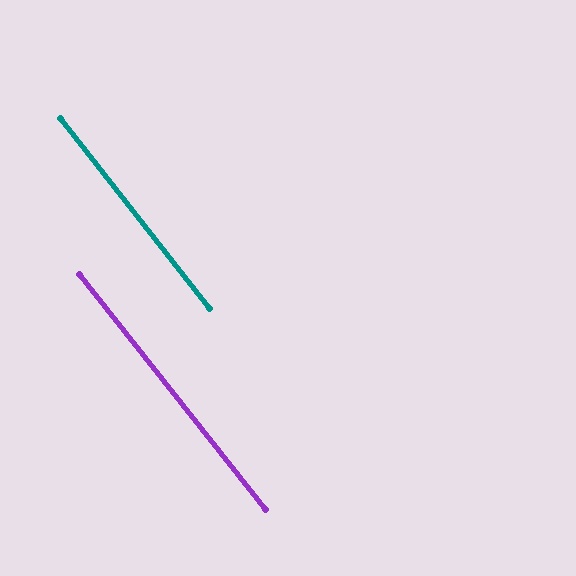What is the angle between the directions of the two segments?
Approximately 0 degrees.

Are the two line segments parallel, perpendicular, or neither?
Parallel — their directions differ by only 0.1°.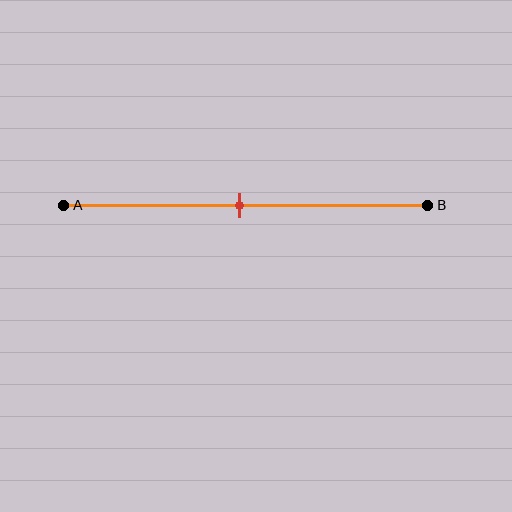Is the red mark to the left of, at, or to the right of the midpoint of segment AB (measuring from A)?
The red mark is approximately at the midpoint of segment AB.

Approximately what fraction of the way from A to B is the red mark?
The red mark is approximately 50% of the way from A to B.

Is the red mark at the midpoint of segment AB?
Yes, the mark is approximately at the midpoint.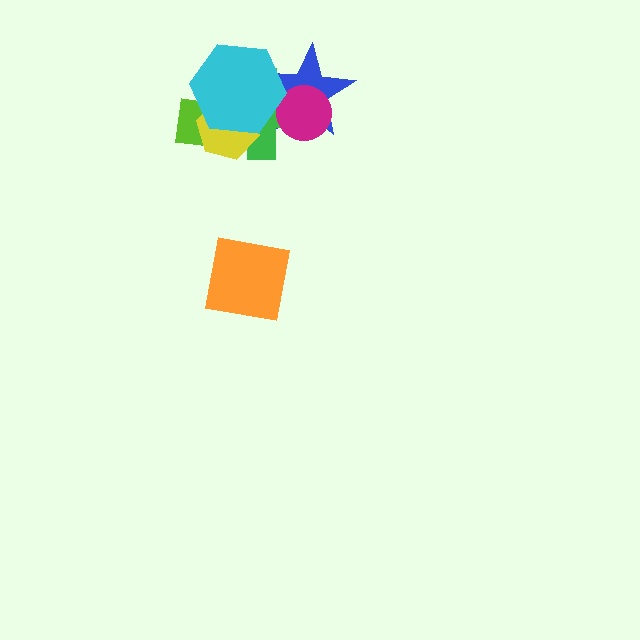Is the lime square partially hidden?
Yes, it is partially covered by another shape.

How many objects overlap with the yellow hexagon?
3 objects overlap with the yellow hexagon.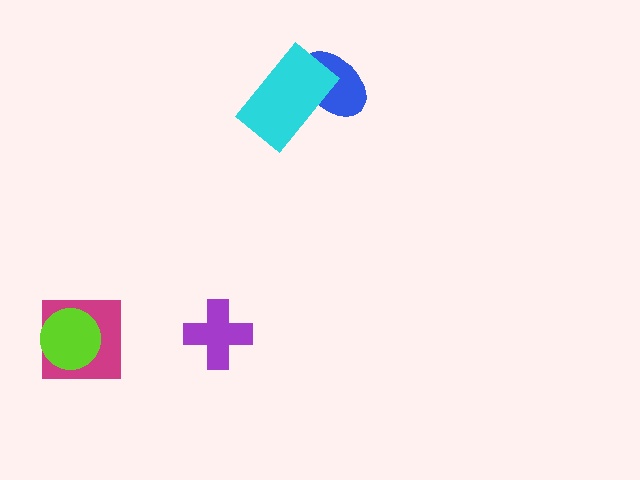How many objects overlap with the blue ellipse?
1 object overlaps with the blue ellipse.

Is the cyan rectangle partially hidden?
No, no other shape covers it.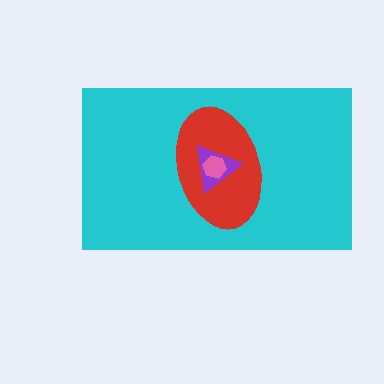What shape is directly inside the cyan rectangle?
The red ellipse.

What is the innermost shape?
The pink hexagon.